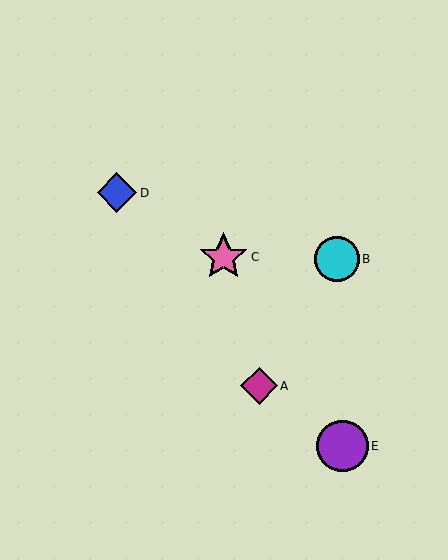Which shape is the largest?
The purple circle (labeled E) is the largest.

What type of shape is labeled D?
Shape D is a blue diamond.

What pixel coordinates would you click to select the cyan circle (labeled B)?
Click at (337, 259) to select the cyan circle B.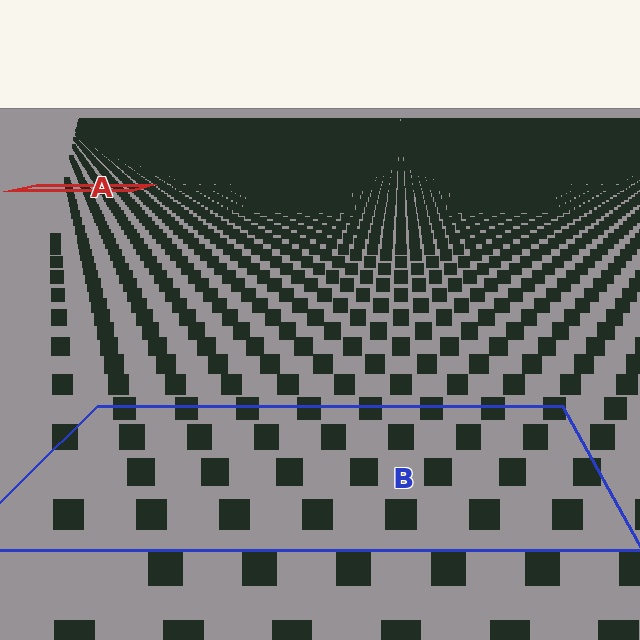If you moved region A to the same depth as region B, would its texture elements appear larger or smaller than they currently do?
They would appear larger. At a closer depth, the same texture elements are projected at a bigger on-screen size.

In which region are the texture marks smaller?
The texture marks are smaller in region A, because it is farther away.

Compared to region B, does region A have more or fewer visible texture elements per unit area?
Region A has more texture elements per unit area — they are packed more densely because it is farther away.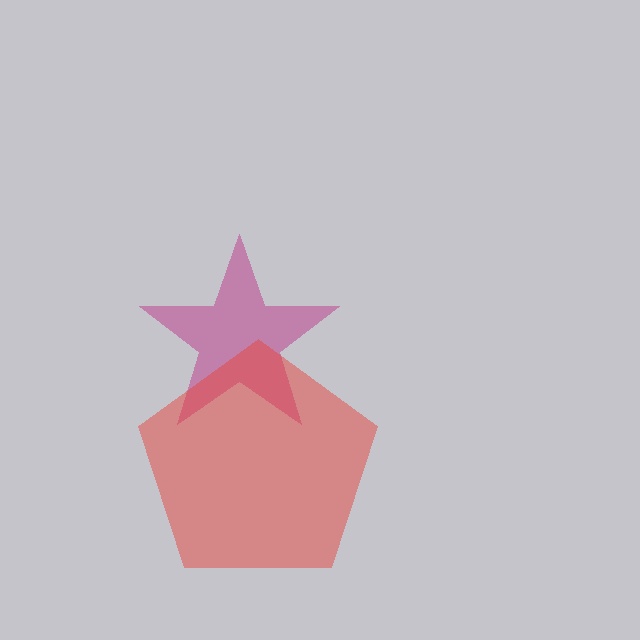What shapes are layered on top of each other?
The layered shapes are: a magenta star, a red pentagon.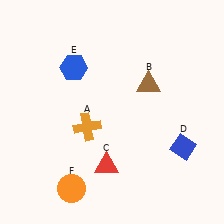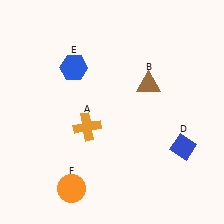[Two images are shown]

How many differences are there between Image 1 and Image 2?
There is 1 difference between the two images.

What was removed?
The red triangle (C) was removed in Image 2.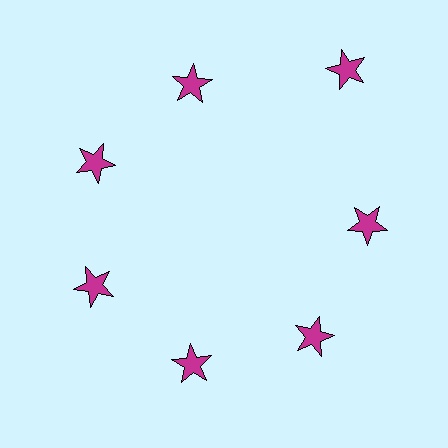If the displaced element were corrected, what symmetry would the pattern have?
It would have 7-fold rotational symmetry — the pattern would map onto itself every 51 degrees.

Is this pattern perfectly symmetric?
No. The 7 magenta stars are arranged in a ring, but one element near the 1 o'clock position is pushed outward from the center, breaking the 7-fold rotational symmetry.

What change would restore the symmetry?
The symmetry would be restored by moving it inward, back onto the ring so that all 7 stars sit at equal angles and equal distance from the center.